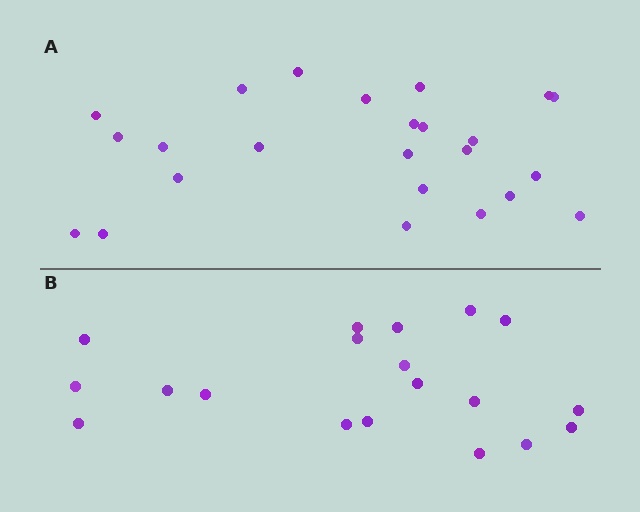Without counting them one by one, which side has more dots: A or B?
Region A (the top region) has more dots.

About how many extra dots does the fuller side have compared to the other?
Region A has about 5 more dots than region B.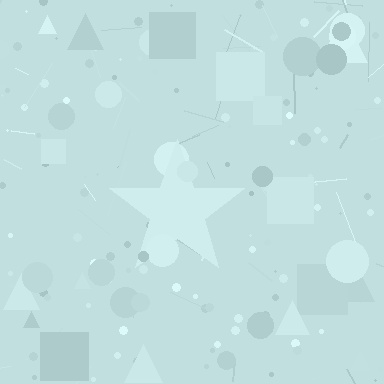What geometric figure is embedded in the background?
A star is embedded in the background.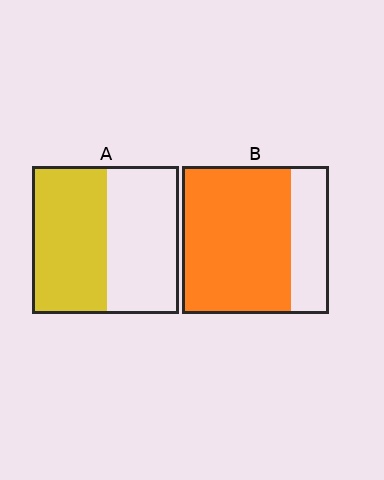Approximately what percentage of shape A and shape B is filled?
A is approximately 50% and B is approximately 75%.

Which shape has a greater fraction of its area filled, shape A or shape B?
Shape B.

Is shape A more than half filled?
Roughly half.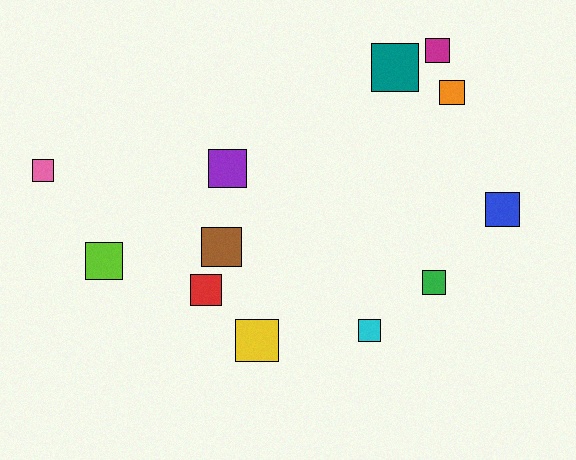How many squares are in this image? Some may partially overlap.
There are 12 squares.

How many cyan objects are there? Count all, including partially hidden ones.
There is 1 cyan object.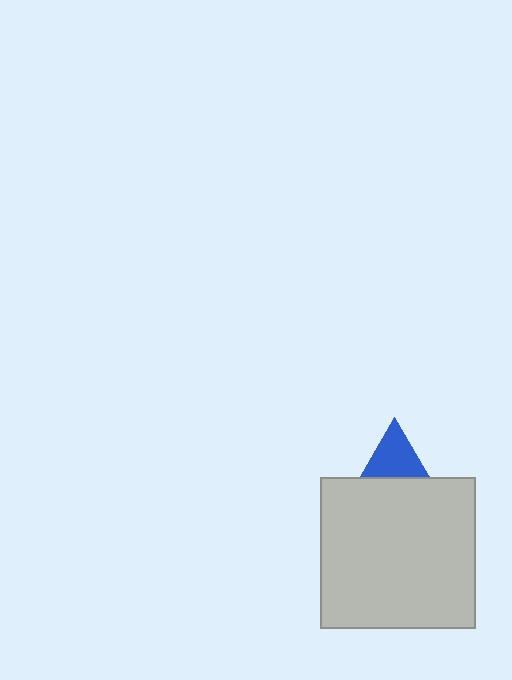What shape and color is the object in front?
The object in front is a light gray rectangle.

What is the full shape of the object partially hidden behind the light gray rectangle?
The partially hidden object is a blue triangle.